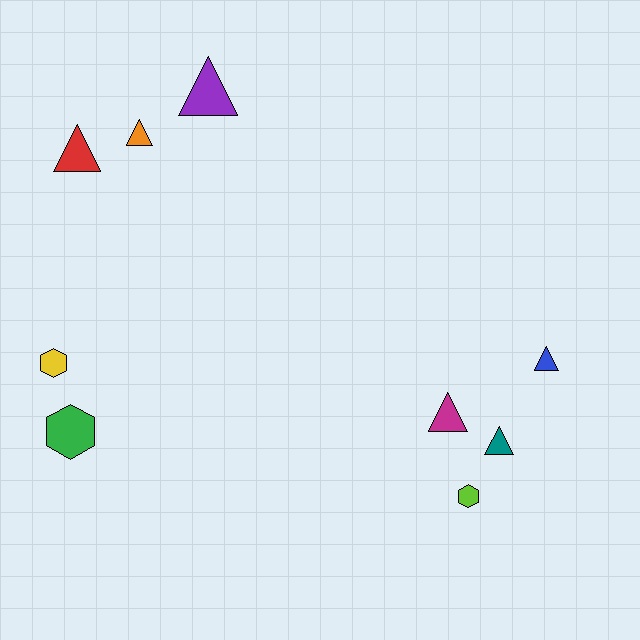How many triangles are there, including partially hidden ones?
There are 6 triangles.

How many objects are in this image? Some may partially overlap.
There are 9 objects.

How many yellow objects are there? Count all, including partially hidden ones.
There is 1 yellow object.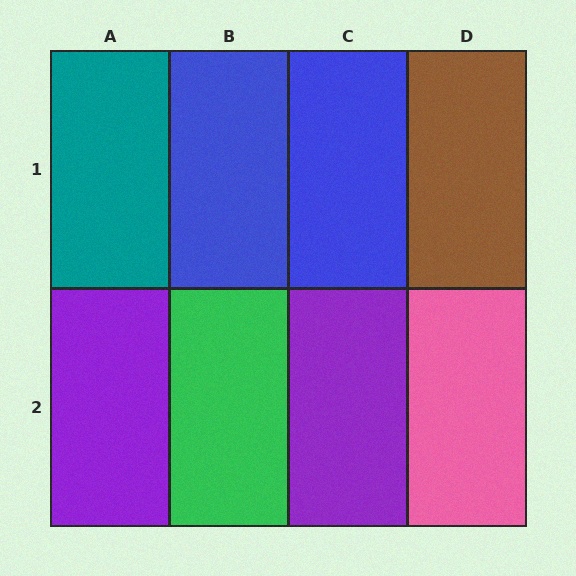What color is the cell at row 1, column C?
Blue.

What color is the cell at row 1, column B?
Blue.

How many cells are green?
1 cell is green.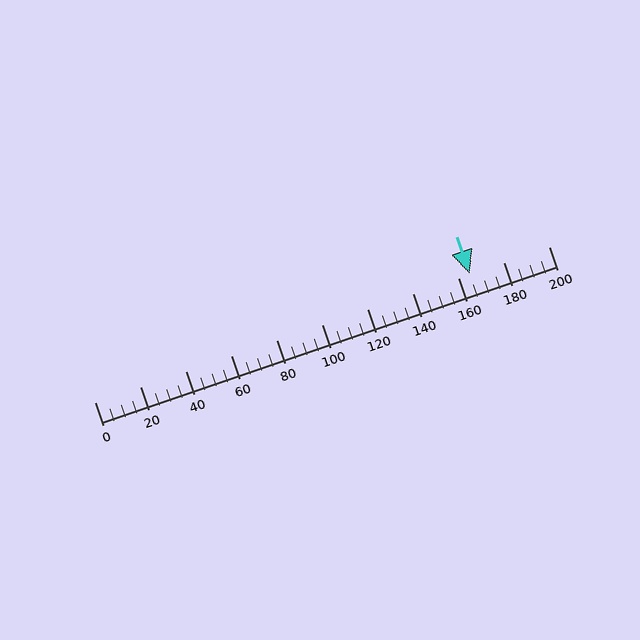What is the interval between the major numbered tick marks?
The major tick marks are spaced 20 units apart.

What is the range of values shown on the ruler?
The ruler shows values from 0 to 200.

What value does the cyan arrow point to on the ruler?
The cyan arrow points to approximately 165.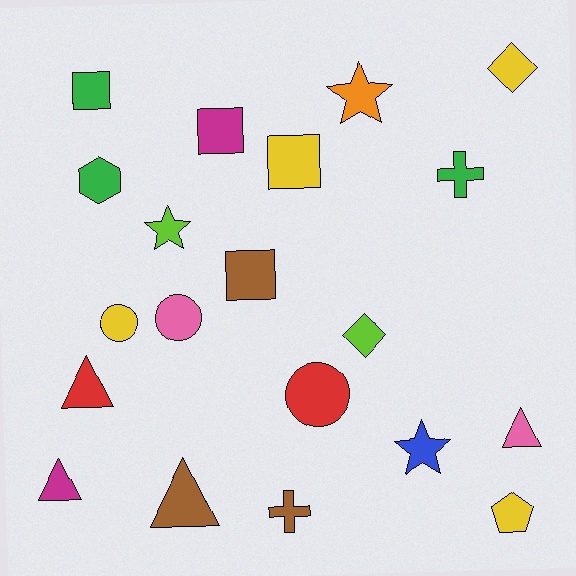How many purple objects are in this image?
There are no purple objects.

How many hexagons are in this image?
There is 1 hexagon.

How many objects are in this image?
There are 20 objects.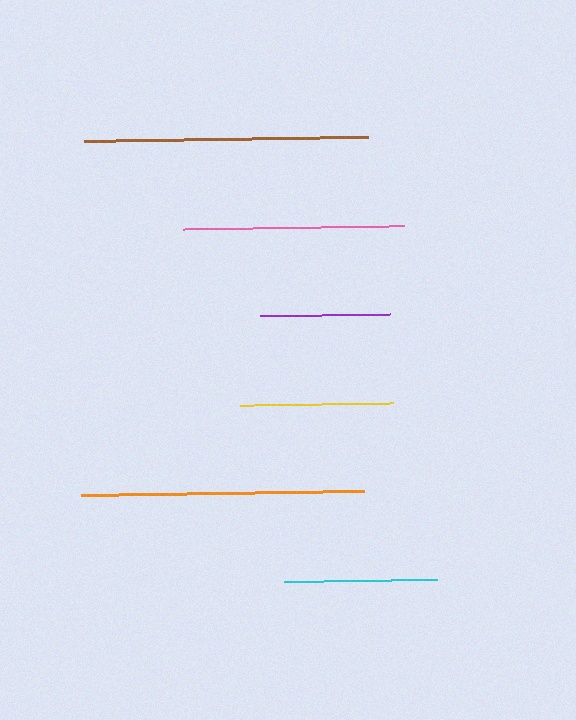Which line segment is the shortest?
The purple line is the shortest at approximately 130 pixels.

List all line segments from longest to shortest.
From longest to shortest: brown, orange, pink, yellow, cyan, purple.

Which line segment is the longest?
The brown line is the longest at approximately 284 pixels.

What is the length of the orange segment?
The orange segment is approximately 283 pixels long.